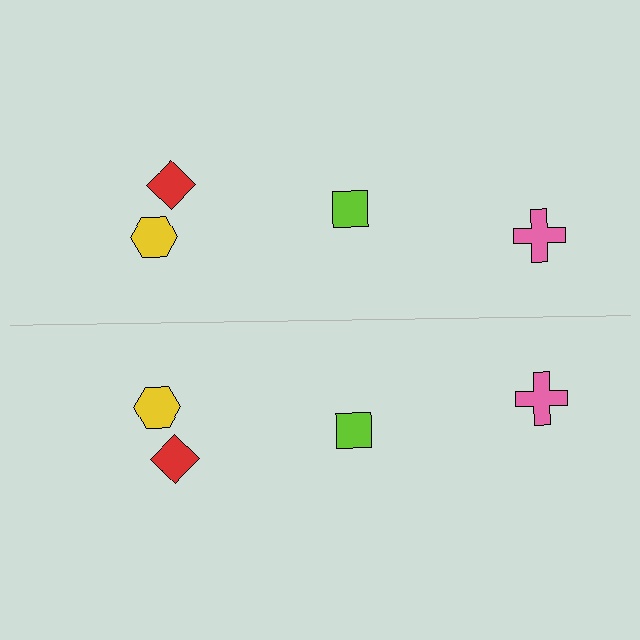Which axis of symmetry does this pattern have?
The pattern has a horizontal axis of symmetry running through the center of the image.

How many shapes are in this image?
There are 8 shapes in this image.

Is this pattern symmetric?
Yes, this pattern has bilateral (reflection) symmetry.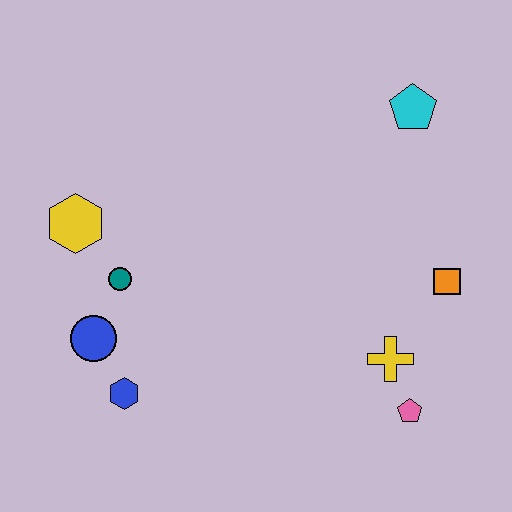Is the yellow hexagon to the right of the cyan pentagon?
No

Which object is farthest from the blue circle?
The cyan pentagon is farthest from the blue circle.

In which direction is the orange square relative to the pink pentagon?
The orange square is above the pink pentagon.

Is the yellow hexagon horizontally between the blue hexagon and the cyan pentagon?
No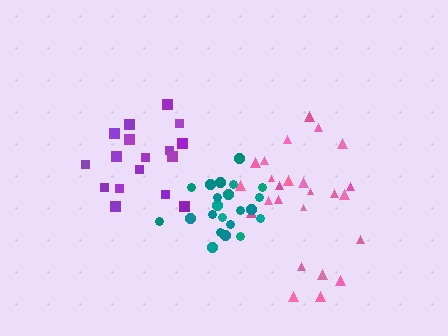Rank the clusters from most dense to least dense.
teal, purple, pink.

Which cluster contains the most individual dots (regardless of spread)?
Pink (25).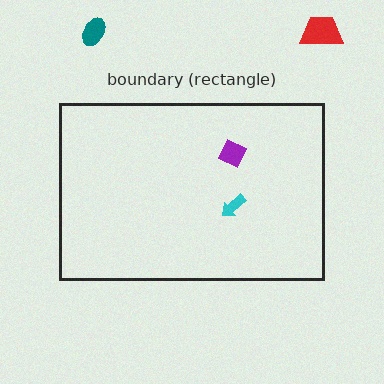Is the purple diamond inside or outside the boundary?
Inside.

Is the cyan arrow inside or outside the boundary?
Inside.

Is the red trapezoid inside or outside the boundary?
Outside.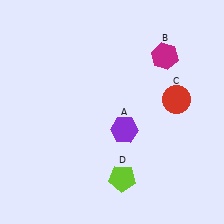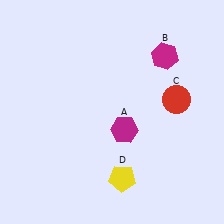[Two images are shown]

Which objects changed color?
A changed from purple to magenta. D changed from lime to yellow.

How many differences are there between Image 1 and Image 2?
There are 2 differences between the two images.